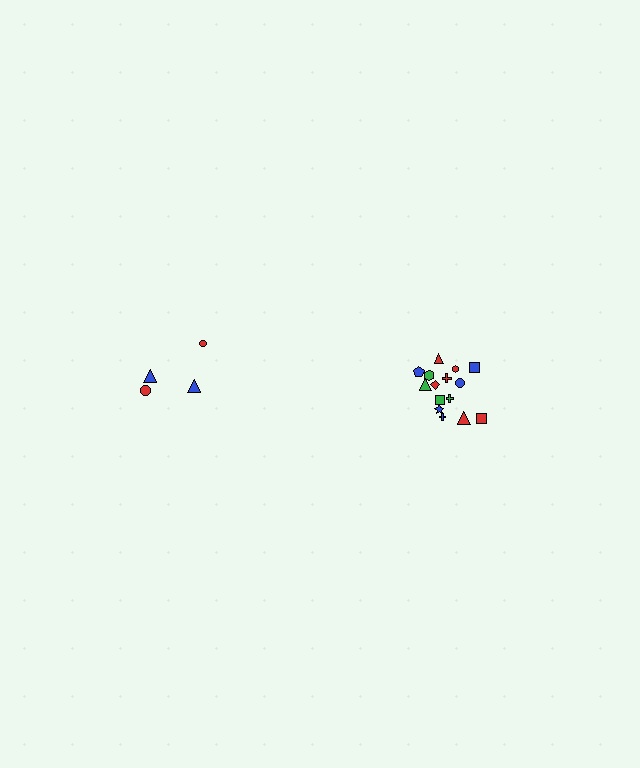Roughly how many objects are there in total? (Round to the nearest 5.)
Roughly 20 objects in total.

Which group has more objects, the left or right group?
The right group.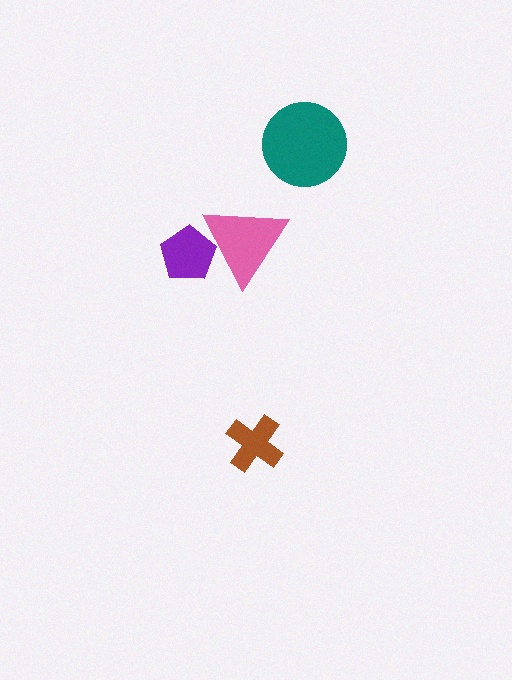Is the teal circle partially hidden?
No, no other shape covers it.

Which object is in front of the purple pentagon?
The pink triangle is in front of the purple pentagon.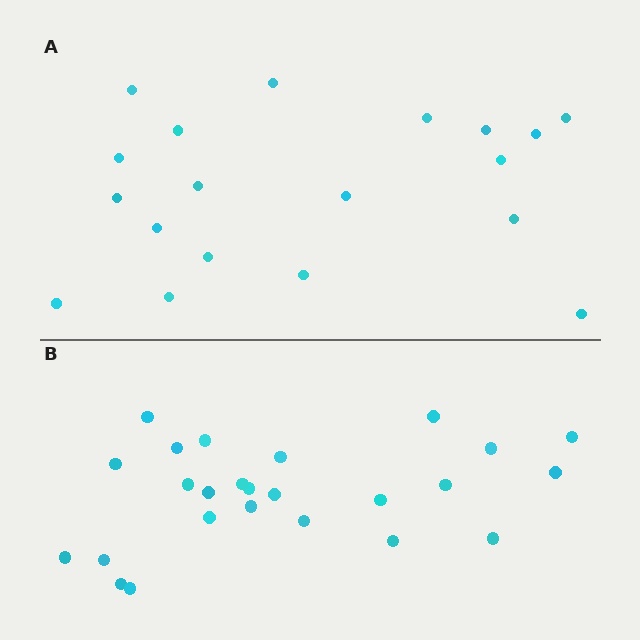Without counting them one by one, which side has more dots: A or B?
Region B (the bottom region) has more dots.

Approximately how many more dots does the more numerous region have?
Region B has about 6 more dots than region A.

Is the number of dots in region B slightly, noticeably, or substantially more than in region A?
Region B has noticeably more, but not dramatically so. The ratio is roughly 1.3 to 1.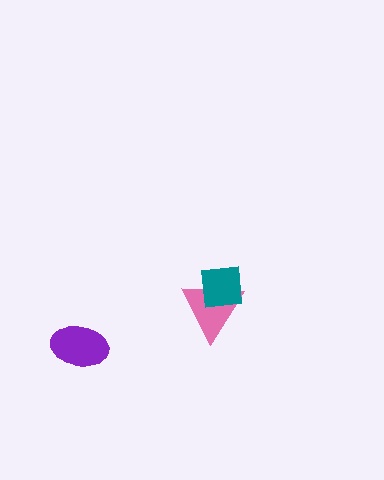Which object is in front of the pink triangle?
The teal square is in front of the pink triangle.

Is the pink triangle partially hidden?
Yes, it is partially covered by another shape.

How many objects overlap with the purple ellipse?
0 objects overlap with the purple ellipse.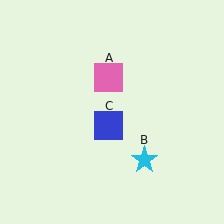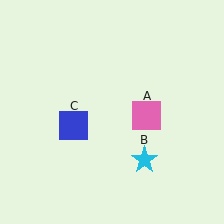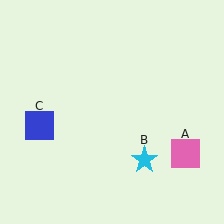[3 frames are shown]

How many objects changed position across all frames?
2 objects changed position: pink square (object A), blue square (object C).